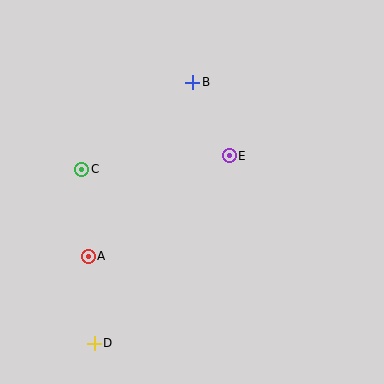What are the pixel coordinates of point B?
Point B is at (193, 82).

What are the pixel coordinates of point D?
Point D is at (94, 343).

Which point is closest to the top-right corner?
Point B is closest to the top-right corner.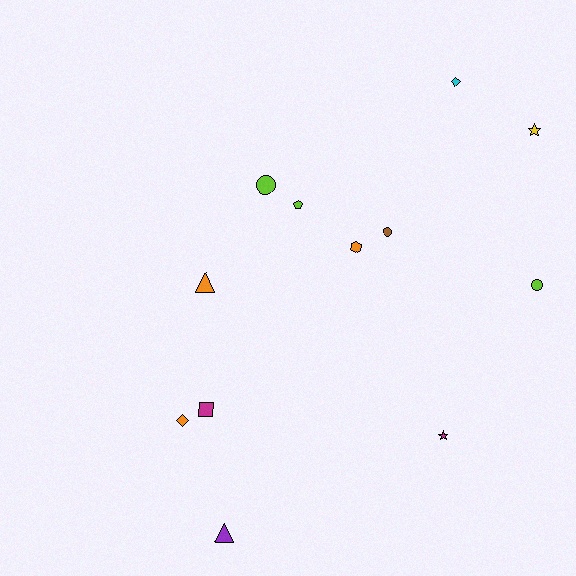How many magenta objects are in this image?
There are 2 magenta objects.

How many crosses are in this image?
There are no crosses.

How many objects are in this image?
There are 12 objects.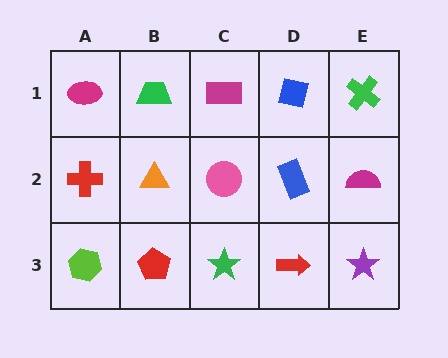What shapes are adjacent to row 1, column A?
A red cross (row 2, column A), a green trapezoid (row 1, column B).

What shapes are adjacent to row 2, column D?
A blue square (row 1, column D), a red arrow (row 3, column D), a pink circle (row 2, column C), a magenta semicircle (row 2, column E).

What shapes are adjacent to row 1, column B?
An orange triangle (row 2, column B), a magenta ellipse (row 1, column A), a magenta rectangle (row 1, column C).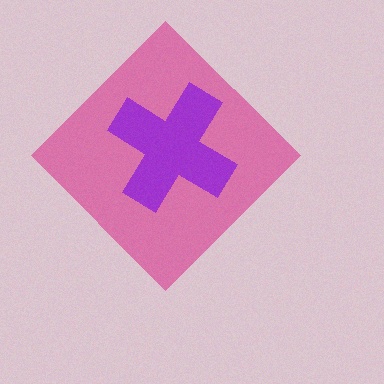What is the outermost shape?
The pink diamond.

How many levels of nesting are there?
2.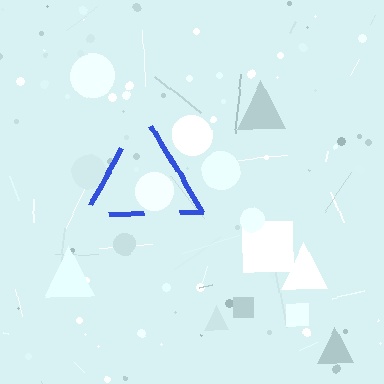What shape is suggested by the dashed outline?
The dashed outline suggests a triangle.